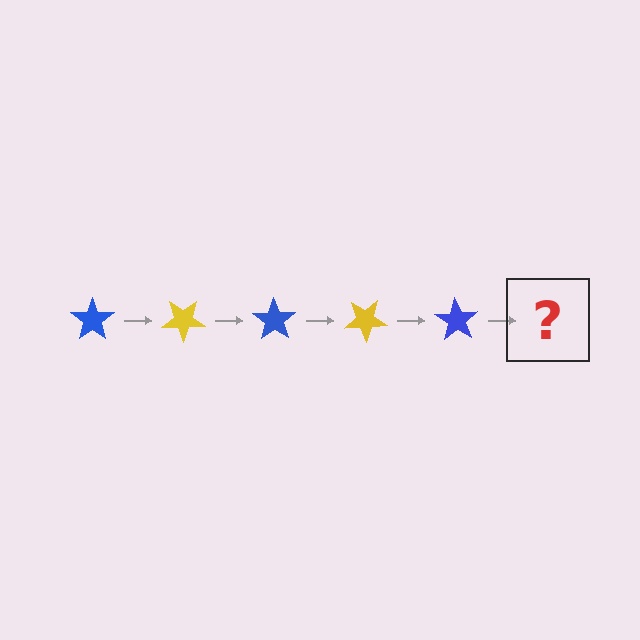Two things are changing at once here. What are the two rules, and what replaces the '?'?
The two rules are that it rotates 35 degrees each step and the color cycles through blue and yellow. The '?' should be a yellow star, rotated 175 degrees from the start.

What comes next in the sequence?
The next element should be a yellow star, rotated 175 degrees from the start.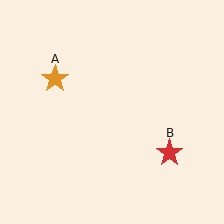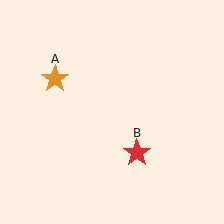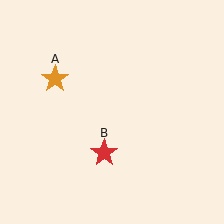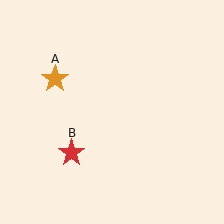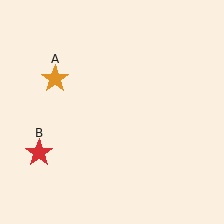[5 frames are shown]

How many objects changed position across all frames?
1 object changed position: red star (object B).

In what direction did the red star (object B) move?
The red star (object B) moved left.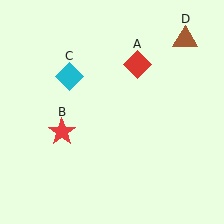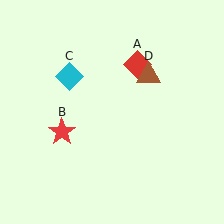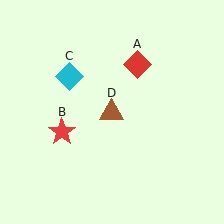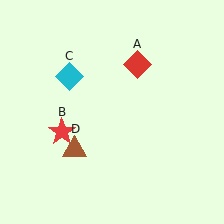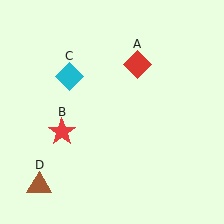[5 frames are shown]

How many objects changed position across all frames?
1 object changed position: brown triangle (object D).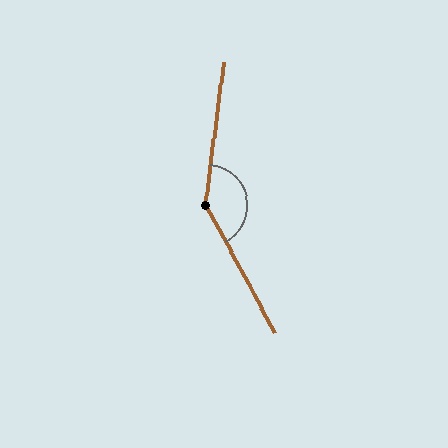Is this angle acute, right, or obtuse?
It is obtuse.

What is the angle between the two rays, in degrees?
Approximately 144 degrees.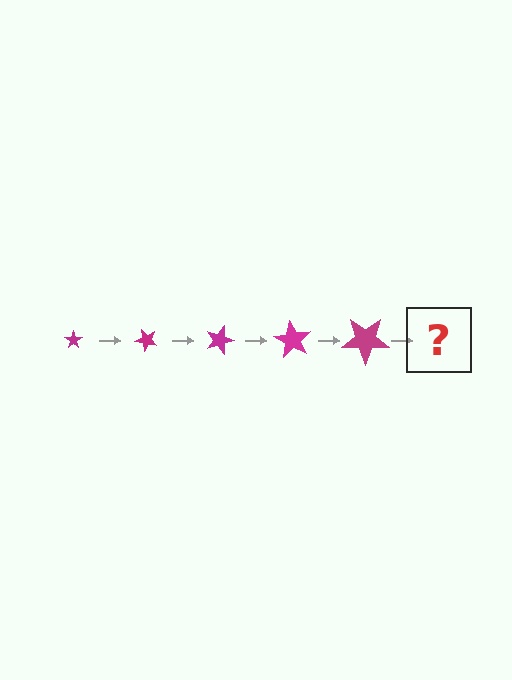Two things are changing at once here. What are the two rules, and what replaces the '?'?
The two rules are that the star grows larger each step and it rotates 45 degrees each step. The '?' should be a star, larger than the previous one and rotated 225 degrees from the start.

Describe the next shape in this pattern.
It should be a star, larger than the previous one and rotated 225 degrees from the start.